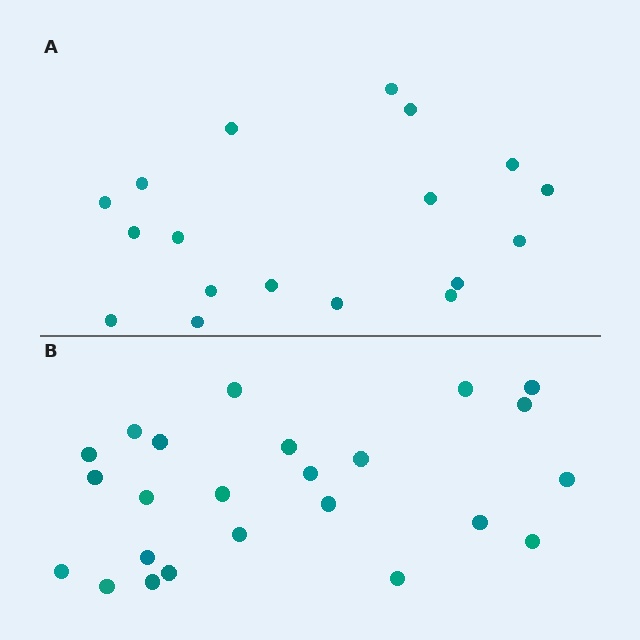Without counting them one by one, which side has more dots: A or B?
Region B (the bottom region) has more dots.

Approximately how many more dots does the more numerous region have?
Region B has about 6 more dots than region A.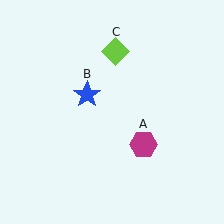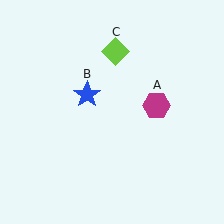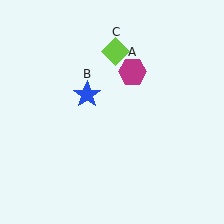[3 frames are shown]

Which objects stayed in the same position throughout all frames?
Blue star (object B) and lime diamond (object C) remained stationary.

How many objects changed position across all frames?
1 object changed position: magenta hexagon (object A).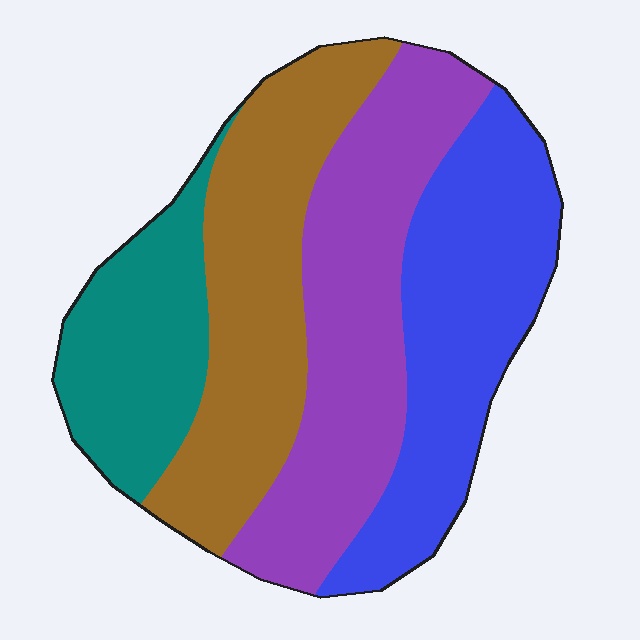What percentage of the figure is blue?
Blue takes up between a quarter and a half of the figure.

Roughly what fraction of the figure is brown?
Brown takes up between a quarter and a half of the figure.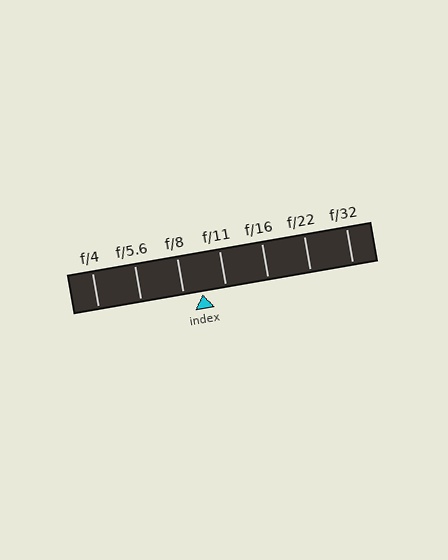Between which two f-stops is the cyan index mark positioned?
The index mark is between f/8 and f/11.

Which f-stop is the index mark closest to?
The index mark is closest to f/8.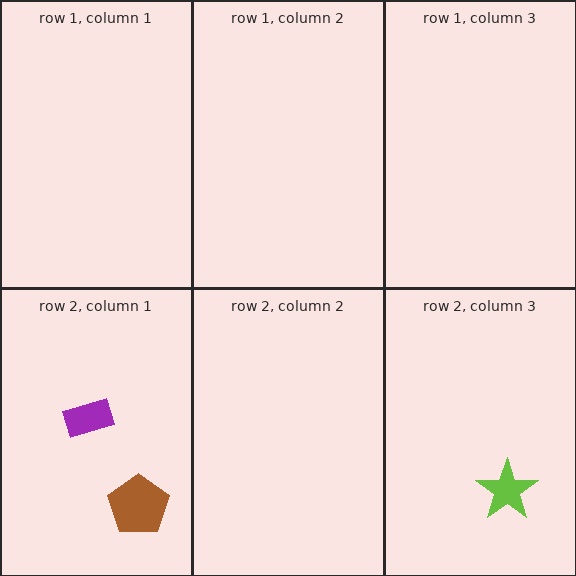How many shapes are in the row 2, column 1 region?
2.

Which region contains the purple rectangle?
The row 2, column 1 region.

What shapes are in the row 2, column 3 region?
The lime star.